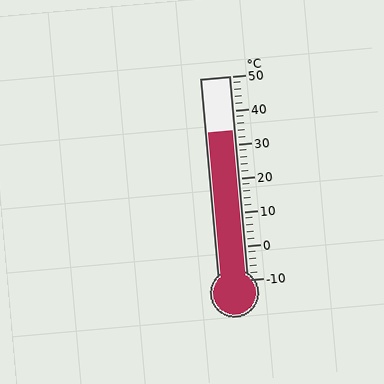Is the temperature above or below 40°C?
The temperature is below 40°C.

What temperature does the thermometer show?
The thermometer shows approximately 34°C.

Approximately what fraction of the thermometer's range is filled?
The thermometer is filled to approximately 75% of its range.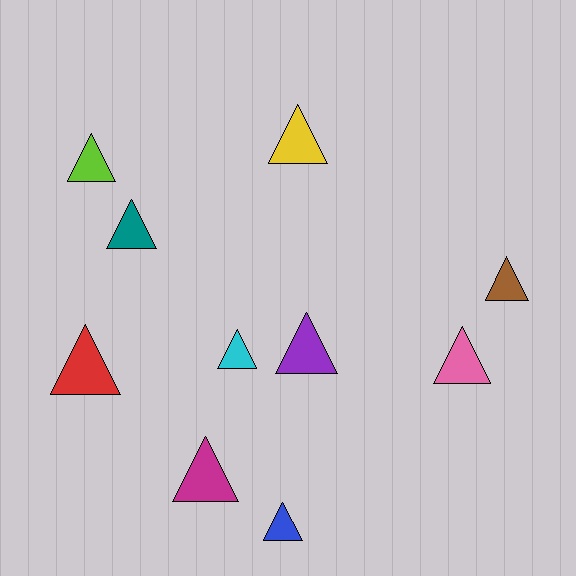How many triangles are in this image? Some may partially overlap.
There are 10 triangles.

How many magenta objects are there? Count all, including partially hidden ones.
There is 1 magenta object.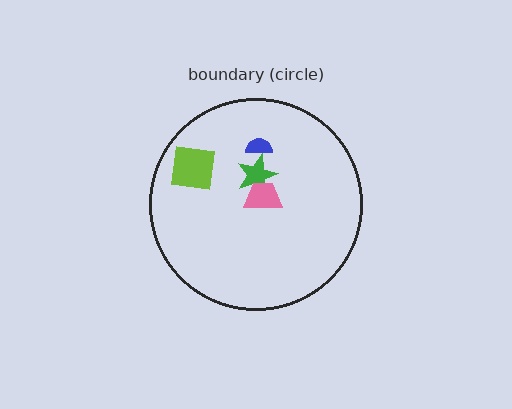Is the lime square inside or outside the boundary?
Inside.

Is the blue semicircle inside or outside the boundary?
Inside.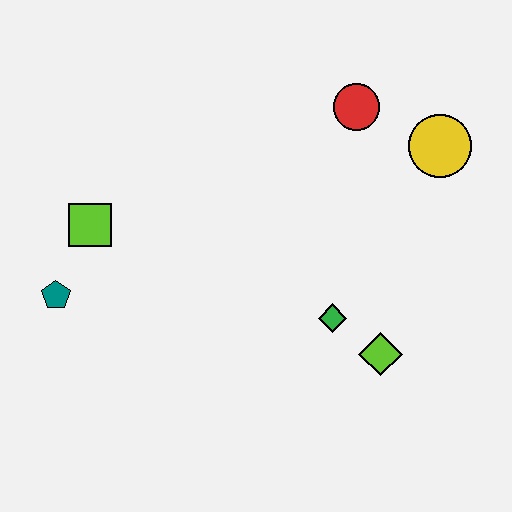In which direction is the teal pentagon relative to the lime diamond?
The teal pentagon is to the left of the lime diamond.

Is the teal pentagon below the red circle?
Yes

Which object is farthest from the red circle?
The teal pentagon is farthest from the red circle.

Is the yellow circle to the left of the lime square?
No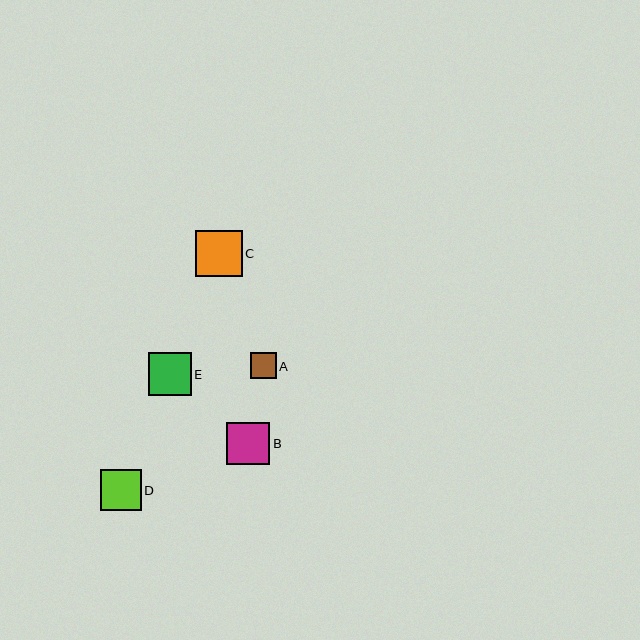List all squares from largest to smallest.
From largest to smallest: C, B, E, D, A.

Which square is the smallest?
Square A is the smallest with a size of approximately 26 pixels.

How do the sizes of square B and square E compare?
Square B and square E are approximately the same size.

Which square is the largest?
Square C is the largest with a size of approximately 46 pixels.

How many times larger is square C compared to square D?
Square C is approximately 1.1 times the size of square D.